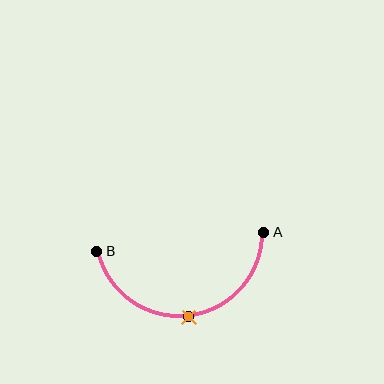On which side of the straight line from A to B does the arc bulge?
The arc bulges below the straight line connecting A and B.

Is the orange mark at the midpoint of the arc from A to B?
Yes. The orange mark lies on the arc at equal arc-length from both A and B — it is the arc midpoint.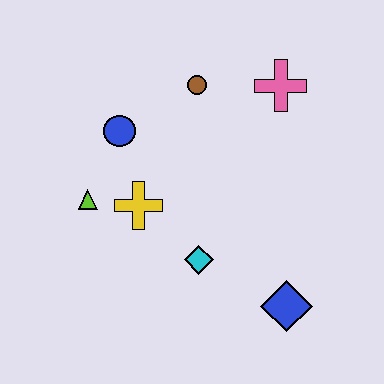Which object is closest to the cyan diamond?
The yellow cross is closest to the cyan diamond.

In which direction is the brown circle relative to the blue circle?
The brown circle is to the right of the blue circle.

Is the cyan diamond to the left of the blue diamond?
Yes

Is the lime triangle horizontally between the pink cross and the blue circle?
No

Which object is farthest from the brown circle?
The blue diamond is farthest from the brown circle.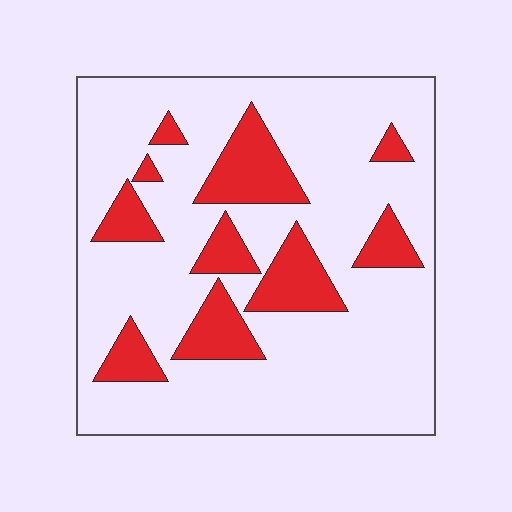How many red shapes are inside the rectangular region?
10.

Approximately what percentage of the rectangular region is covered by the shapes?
Approximately 20%.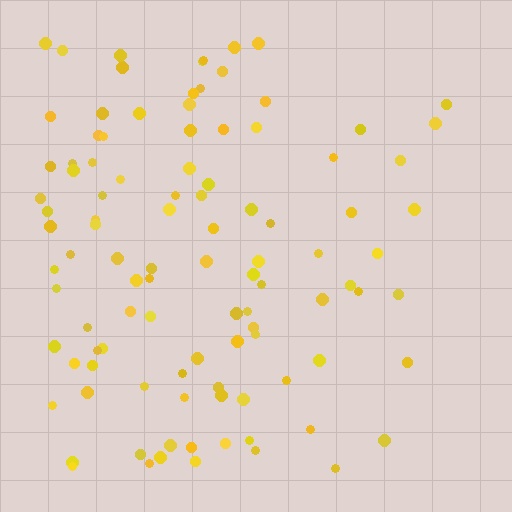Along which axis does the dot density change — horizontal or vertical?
Horizontal.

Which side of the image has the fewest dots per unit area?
The right.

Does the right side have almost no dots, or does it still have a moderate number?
Still a moderate number, just noticeably fewer than the left.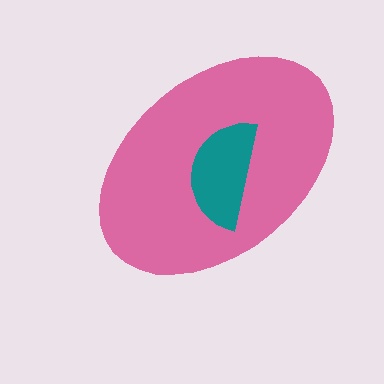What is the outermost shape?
The pink ellipse.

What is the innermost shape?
The teal semicircle.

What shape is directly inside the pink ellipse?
The teal semicircle.